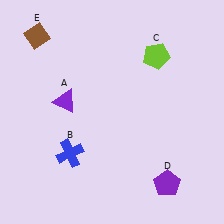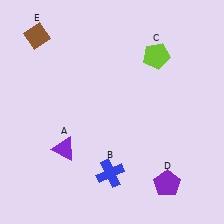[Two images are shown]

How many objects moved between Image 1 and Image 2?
2 objects moved between the two images.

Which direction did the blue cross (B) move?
The blue cross (B) moved right.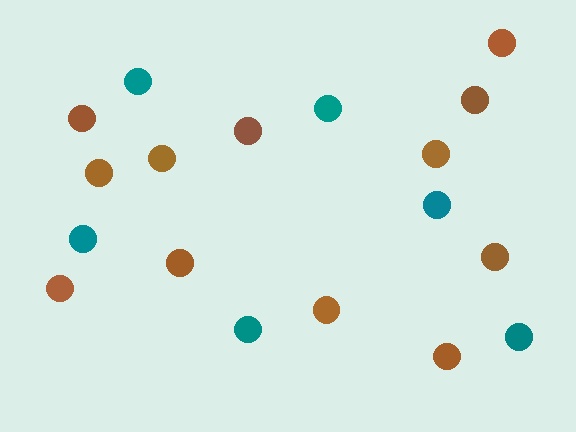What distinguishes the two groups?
There are 2 groups: one group of teal circles (6) and one group of brown circles (12).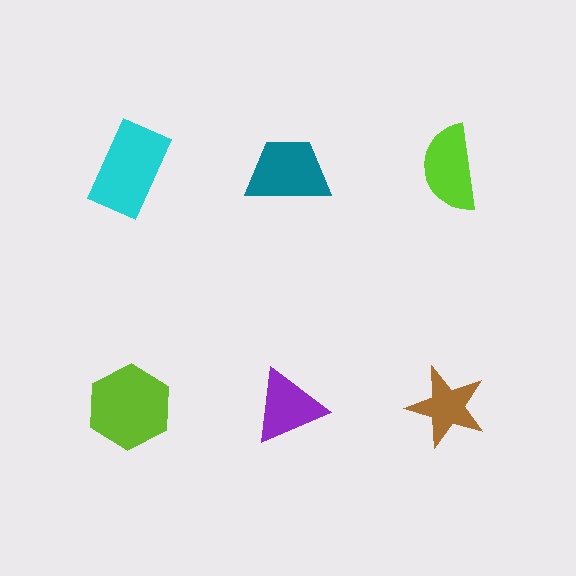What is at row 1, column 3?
A lime semicircle.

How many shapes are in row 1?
3 shapes.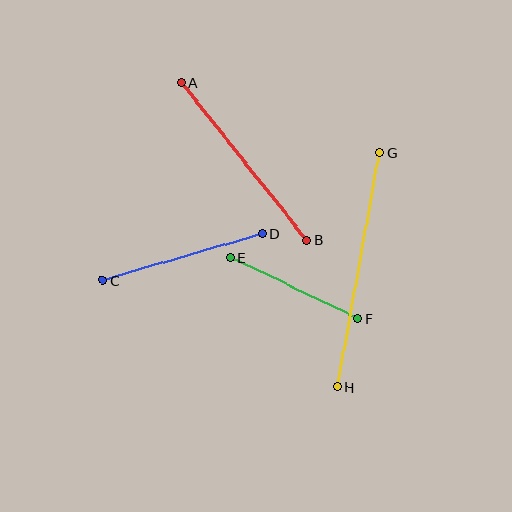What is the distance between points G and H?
The distance is approximately 238 pixels.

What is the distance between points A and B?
The distance is approximately 201 pixels.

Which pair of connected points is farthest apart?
Points G and H are farthest apart.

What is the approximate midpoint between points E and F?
The midpoint is at approximately (294, 288) pixels.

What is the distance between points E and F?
The distance is approximately 141 pixels.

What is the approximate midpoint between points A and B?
The midpoint is at approximately (244, 161) pixels.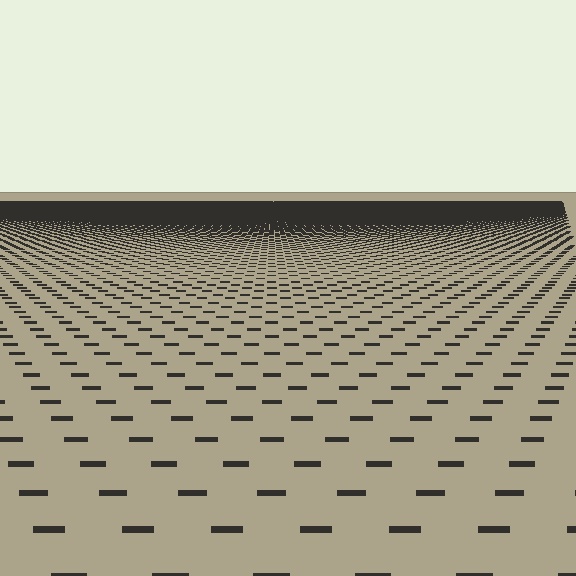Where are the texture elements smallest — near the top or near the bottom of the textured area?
Near the top.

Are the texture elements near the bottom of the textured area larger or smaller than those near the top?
Larger. Near the bottom, elements are closer to the viewer and appear at a bigger on-screen size.